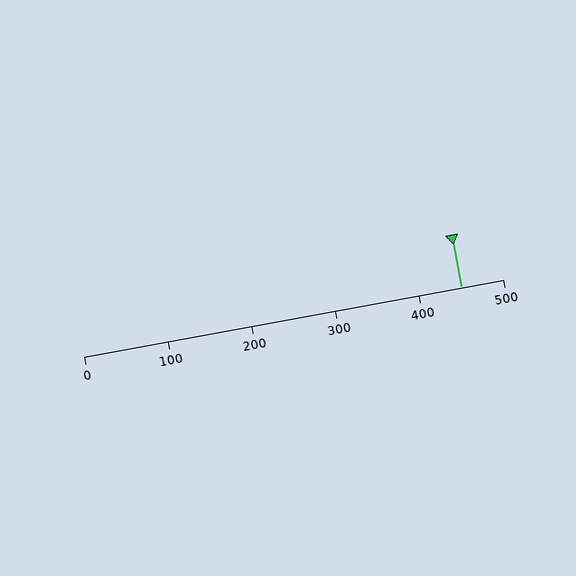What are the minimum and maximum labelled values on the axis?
The axis runs from 0 to 500.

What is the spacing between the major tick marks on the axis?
The major ticks are spaced 100 apart.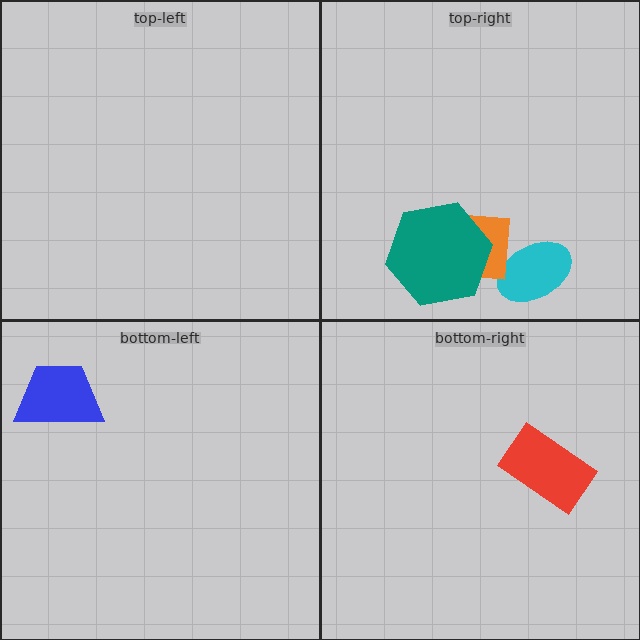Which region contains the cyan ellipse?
The top-right region.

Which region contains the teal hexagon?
The top-right region.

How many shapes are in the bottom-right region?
1.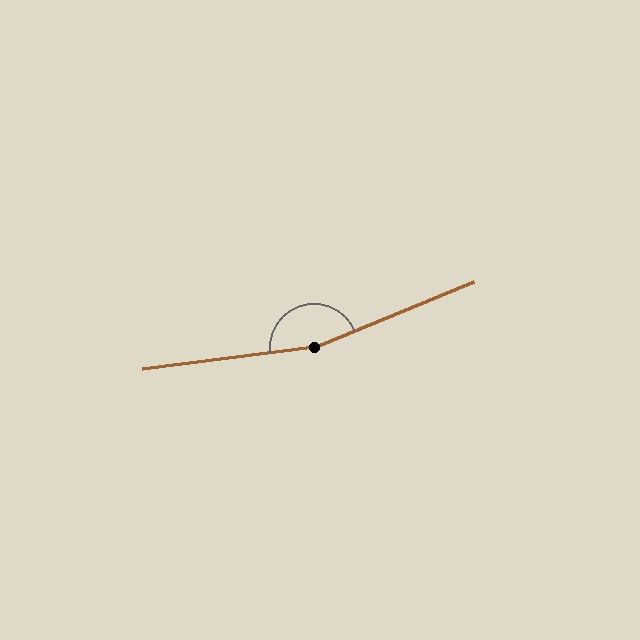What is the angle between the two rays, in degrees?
Approximately 165 degrees.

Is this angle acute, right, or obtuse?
It is obtuse.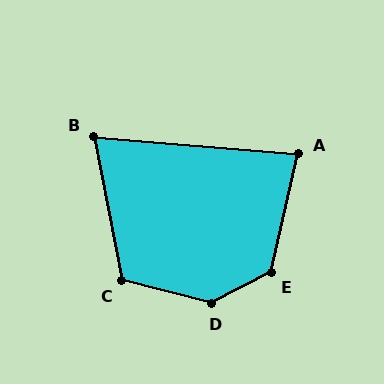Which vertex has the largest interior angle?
D, at approximately 138 degrees.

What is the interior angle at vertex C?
Approximately 115 degrees (obtuse).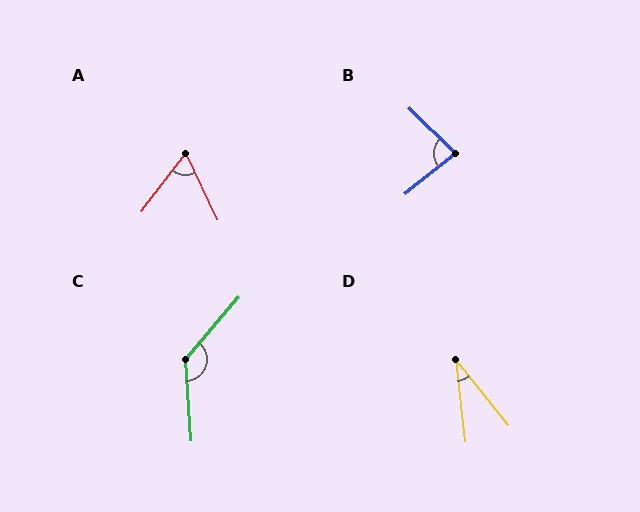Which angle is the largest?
C, at approximately 136 degrees.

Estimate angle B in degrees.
Approximately 83 degrees.